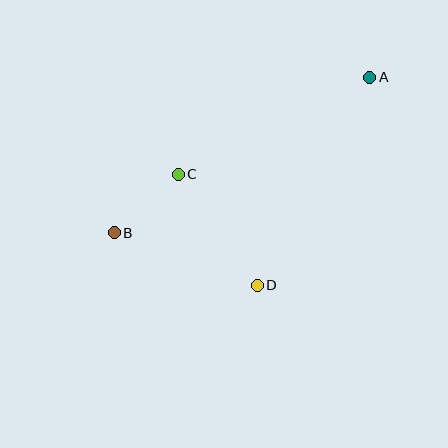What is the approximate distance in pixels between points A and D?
The distance between A and D is approximately 236 pixels.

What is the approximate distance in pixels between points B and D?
The distance between B and D is approximately 152 pixels.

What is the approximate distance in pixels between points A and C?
The distance between A and C is approximately 215 pixels.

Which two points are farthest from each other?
Points A and B are farthest from each other.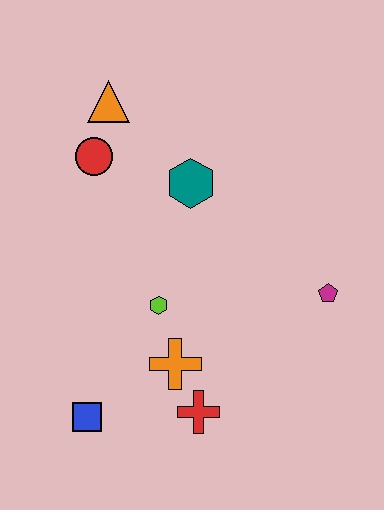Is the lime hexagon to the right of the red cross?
No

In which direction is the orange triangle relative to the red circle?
The orange triangle is above the red circle.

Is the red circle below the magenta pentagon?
No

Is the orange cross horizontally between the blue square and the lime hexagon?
No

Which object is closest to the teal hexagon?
The red circle is closest to the teal hexagon.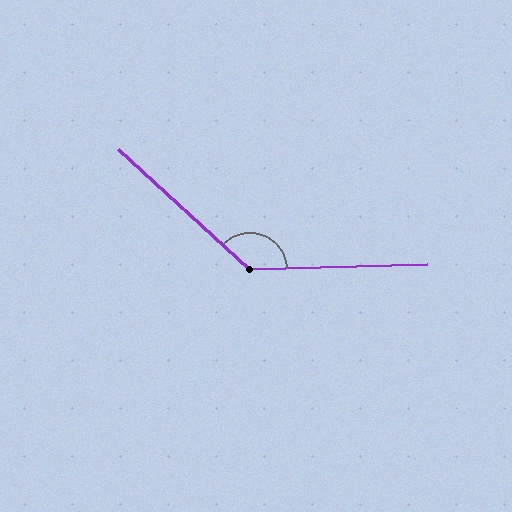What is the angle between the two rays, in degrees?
Approximately 136 degrees.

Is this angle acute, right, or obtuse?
It is obtuse.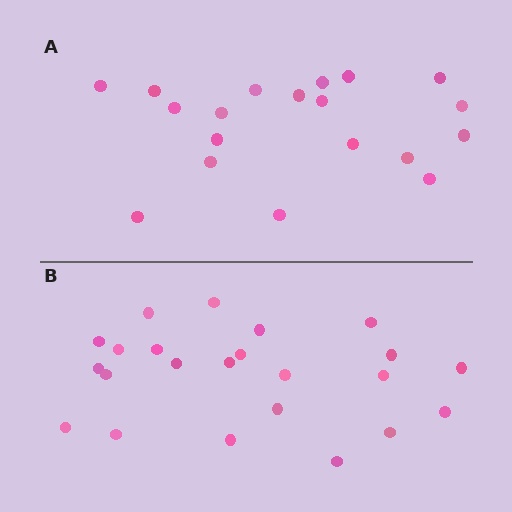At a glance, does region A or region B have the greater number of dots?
Region B (the bottom region) has more dots.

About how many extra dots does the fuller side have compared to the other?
Region B has about 4 more dots than region A.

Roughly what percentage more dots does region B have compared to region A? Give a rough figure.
About 20% more.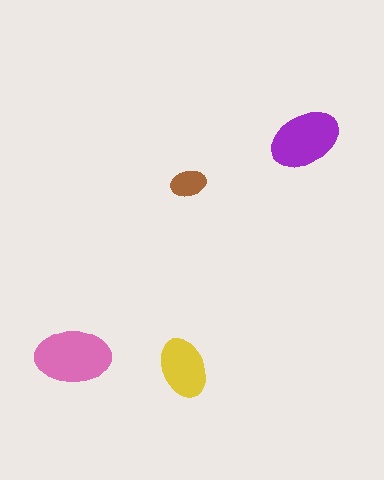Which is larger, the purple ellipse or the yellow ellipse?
The purple one.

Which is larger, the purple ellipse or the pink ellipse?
The pink one.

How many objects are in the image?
There are 4 objects in the image.